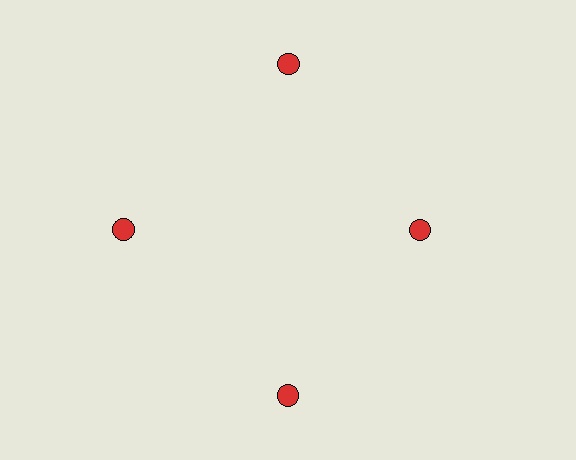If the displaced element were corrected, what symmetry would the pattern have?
It would have 4-fold rotational symmetry — the pattern would map onto itself every 90 degrees.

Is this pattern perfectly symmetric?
No. The 4 red circles are arranged in a ring, but one element near the 3 o'clock position is pulled inward toward the center, breaking the 4-fold rotational symmetry.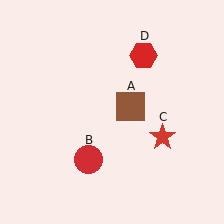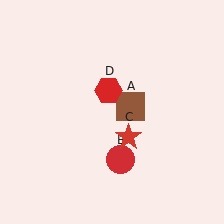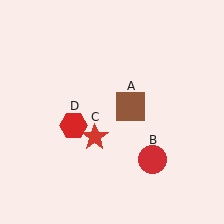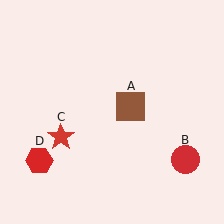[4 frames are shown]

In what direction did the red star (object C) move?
The red star (object C) moved left.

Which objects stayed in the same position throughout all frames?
Brown square (object A) remained stationary.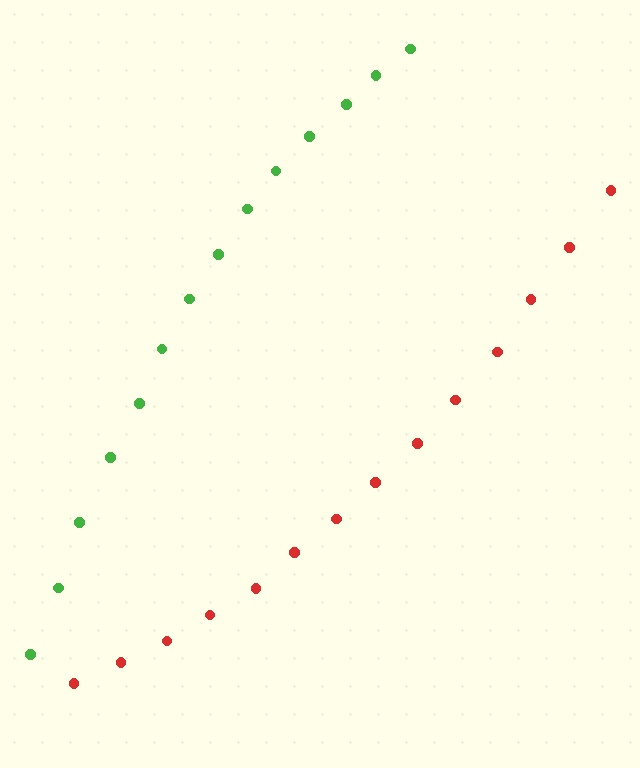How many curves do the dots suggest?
There are 2 distinct paths.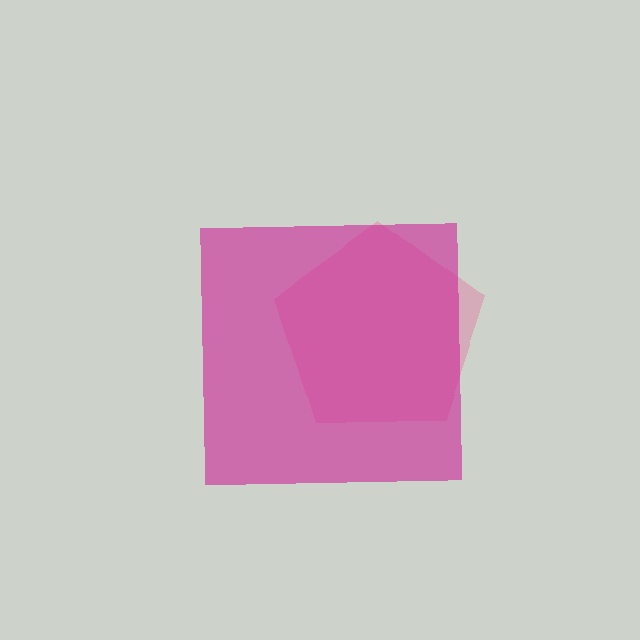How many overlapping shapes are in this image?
There are 2 overlapping shapes in the image.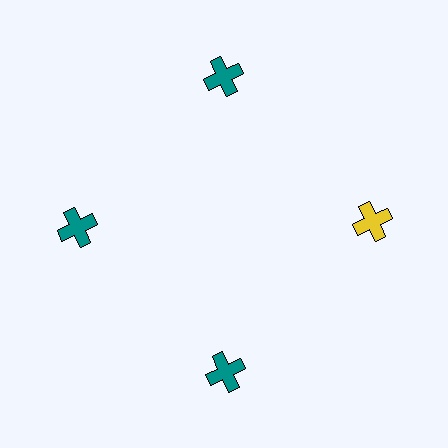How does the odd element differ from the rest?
It has a different color: yellow instead of teal.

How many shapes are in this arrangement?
There are 4 shapes arranged in a ring pattern.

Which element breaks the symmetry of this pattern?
The yellow cross at roughly the 3 o'clock position breaks the symmetry. All other shapes are teal crosses.